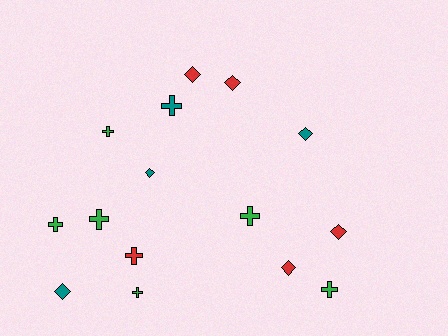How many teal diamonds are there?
There are 3 teal diamonds.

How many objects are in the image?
There are 15 objects.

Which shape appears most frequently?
Cross, with 8 objects.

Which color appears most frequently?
Green, with 6 objects.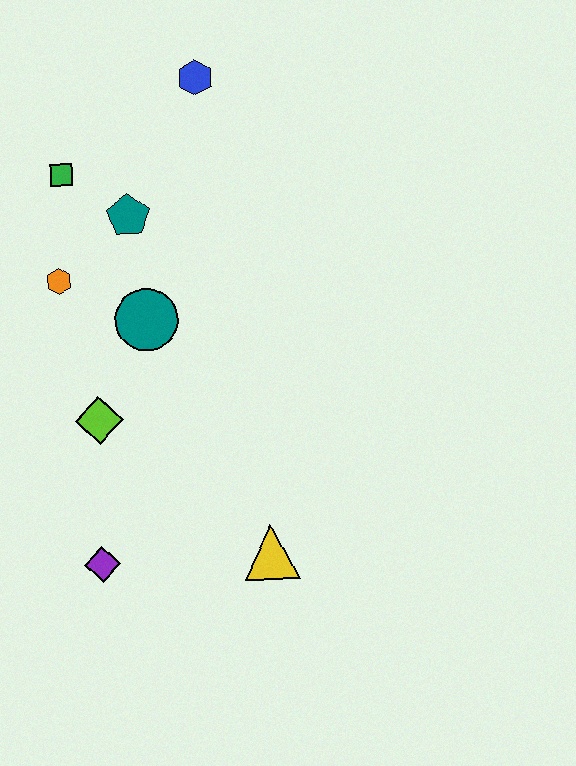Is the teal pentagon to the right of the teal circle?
No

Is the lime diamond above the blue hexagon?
No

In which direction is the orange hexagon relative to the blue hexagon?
The orange hexagon is below the blue hexagon.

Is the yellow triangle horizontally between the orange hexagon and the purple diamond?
No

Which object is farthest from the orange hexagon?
The yellow triangle is farthest from the orange hexagon.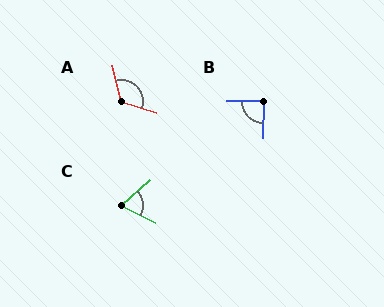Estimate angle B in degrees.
Approximately 89 degrees.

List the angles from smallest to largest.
C (68°), B (89°), A (120°).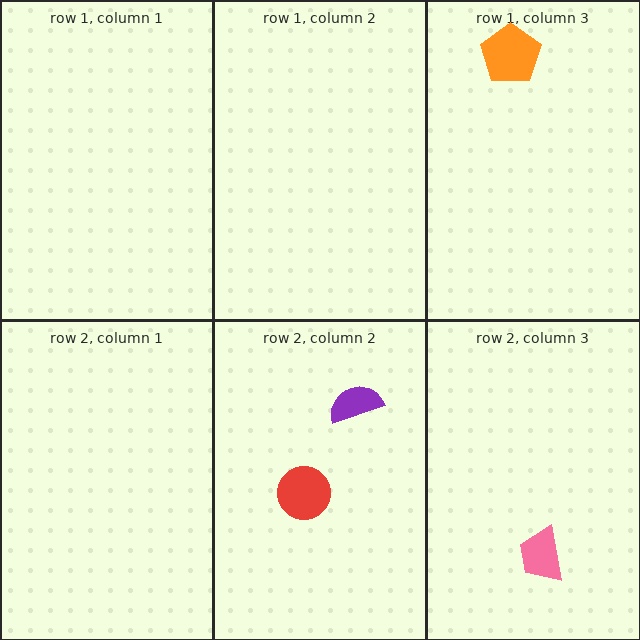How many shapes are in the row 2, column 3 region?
1.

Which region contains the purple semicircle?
The row 2, column 2 region.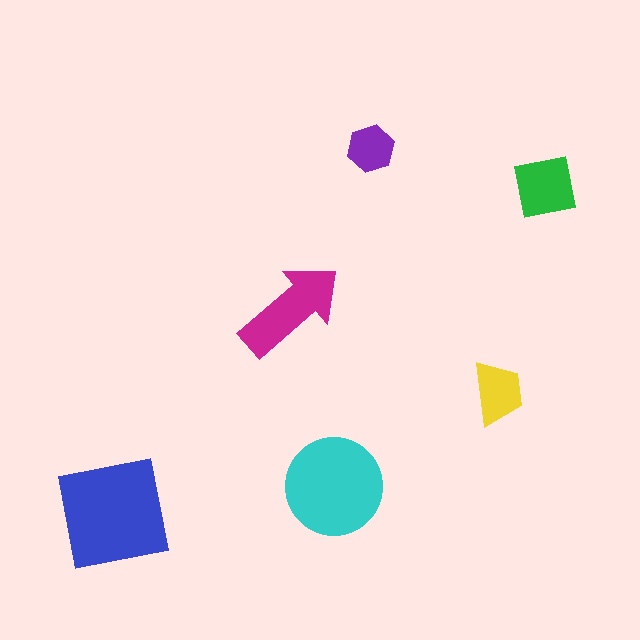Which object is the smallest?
The purple hexagon.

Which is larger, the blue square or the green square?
The blue square.